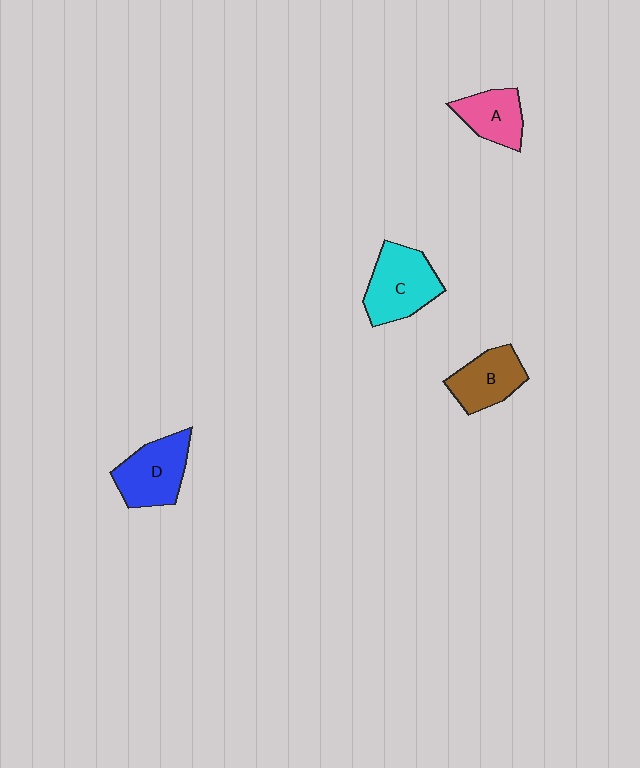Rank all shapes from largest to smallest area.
From largest to smallest: C (cyan), D (blue), B (brown), A (pink).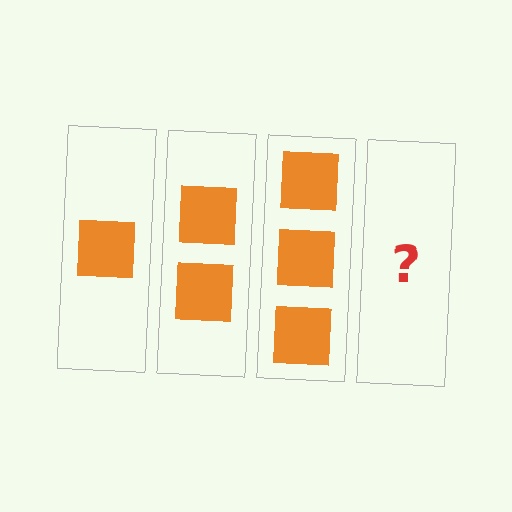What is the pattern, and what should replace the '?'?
The pattern is that each step adds one more square. The '?' should be 4 squares.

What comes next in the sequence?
The next element should be 4 squares.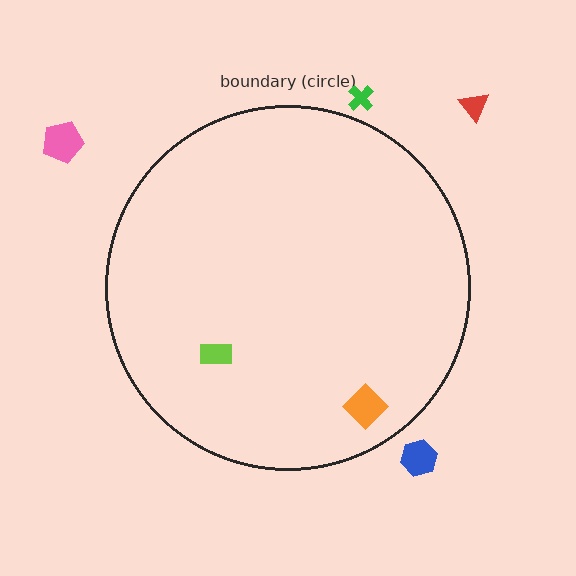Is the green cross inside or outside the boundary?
Outside.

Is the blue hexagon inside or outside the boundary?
Outside.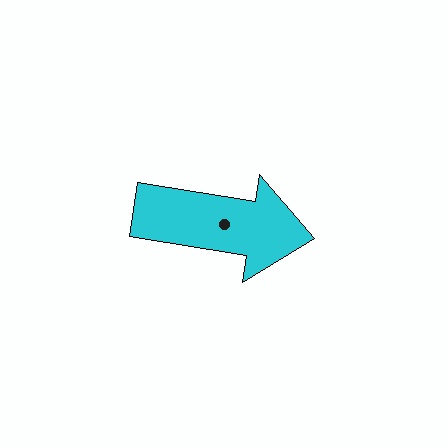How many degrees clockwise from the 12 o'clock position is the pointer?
Approximately 99 degrees.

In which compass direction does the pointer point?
East.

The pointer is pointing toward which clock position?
Roughly 3 o'clock.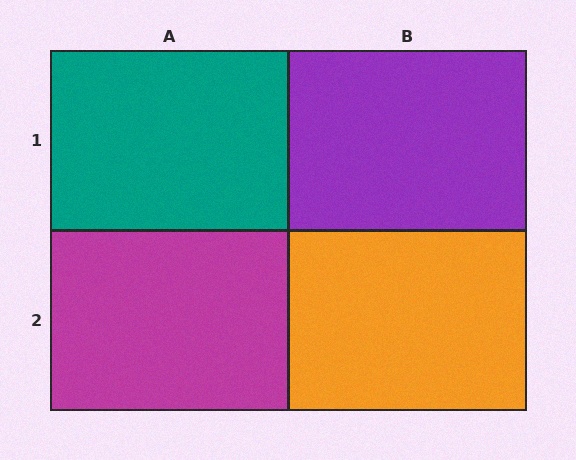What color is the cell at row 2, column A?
Magenta.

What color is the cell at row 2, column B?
Orange.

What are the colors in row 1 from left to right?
Teal, purple.